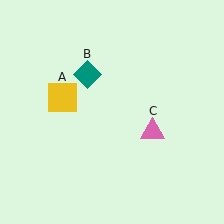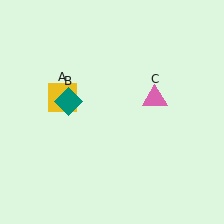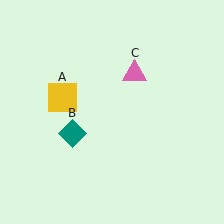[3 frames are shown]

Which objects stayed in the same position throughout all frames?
Yellow square (object A) remained stationary.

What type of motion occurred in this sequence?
The teal diamond (object B), pink triangle (object C) rotated counterclockwise around the center of the scene.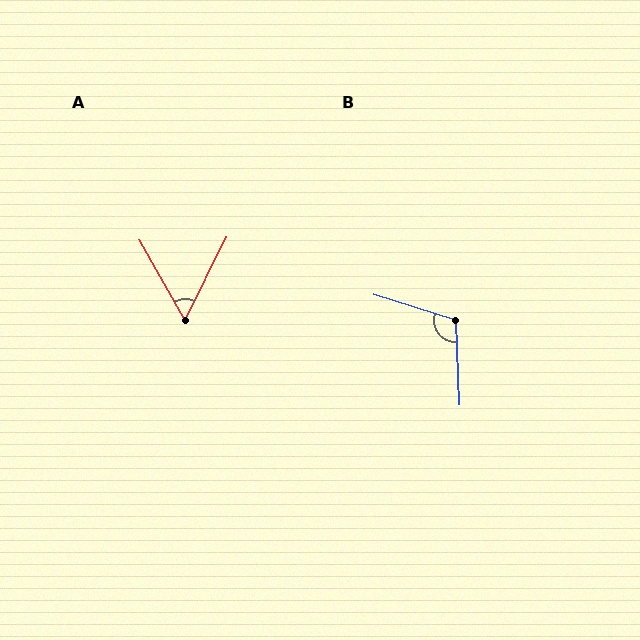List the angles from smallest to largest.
A (56°), B (109°).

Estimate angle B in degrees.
Approximately 109 degrees.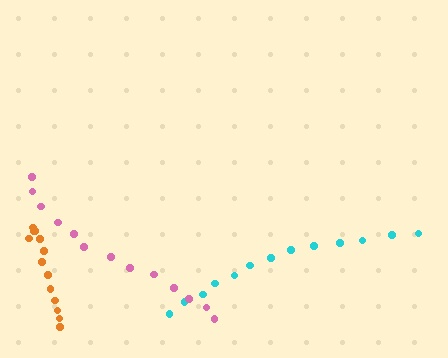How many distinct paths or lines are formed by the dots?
There are 3 distinct paths.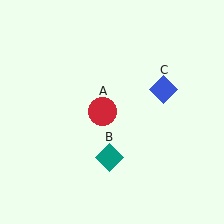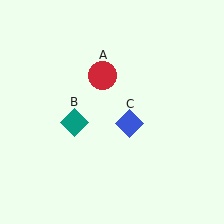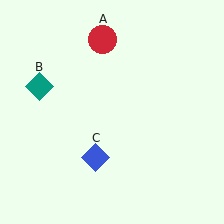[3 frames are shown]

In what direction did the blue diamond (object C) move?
The blue diamond (object C) moved down and to the left.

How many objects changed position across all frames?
3 objects changed position: red circle (object A), teal diamond (object B), blue diamond (object C).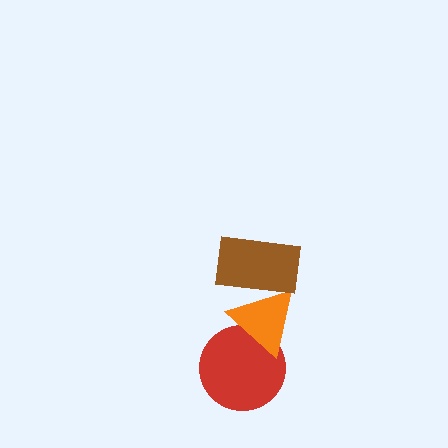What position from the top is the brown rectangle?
The brown rectangle is 1st from the top.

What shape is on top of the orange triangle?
The brown rectangle is on top of the orange triangle.